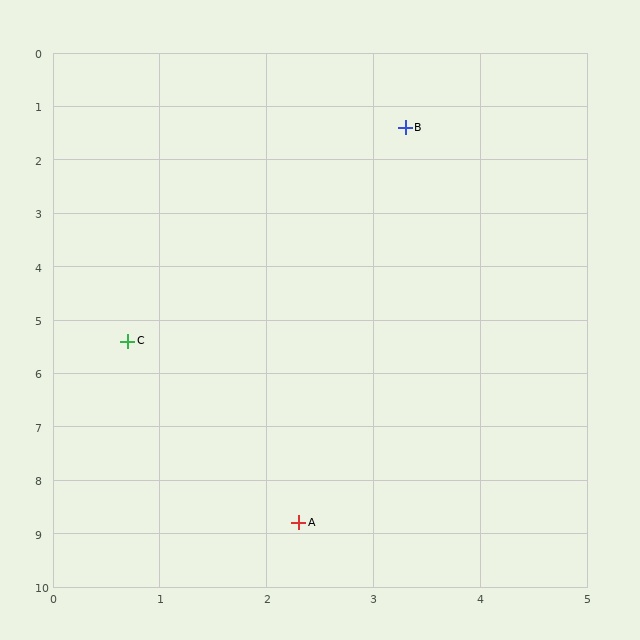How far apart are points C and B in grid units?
Points C and B are about 4.8 grid units apart.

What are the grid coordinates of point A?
Point A is at approximately (2.3, 8.8).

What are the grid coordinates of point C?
Point C is at approximately (0.7, 5.4).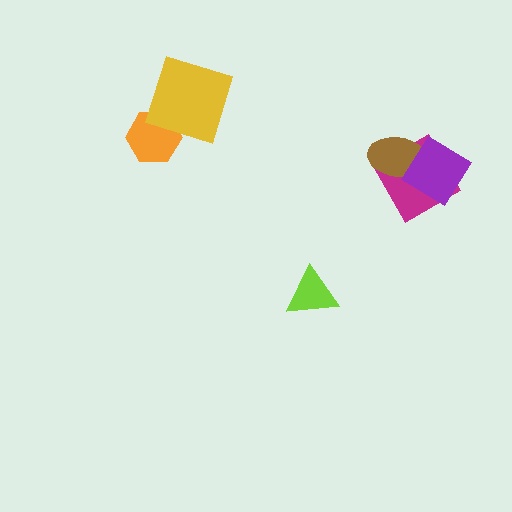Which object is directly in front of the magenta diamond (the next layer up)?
The brown ellipse is directly in front of the magenta diamond.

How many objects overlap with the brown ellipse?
2 objects overlap with the brown ellipse.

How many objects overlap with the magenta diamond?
2 objects overlap with the magenta diamond.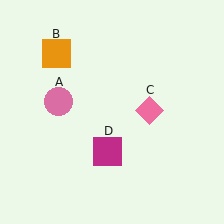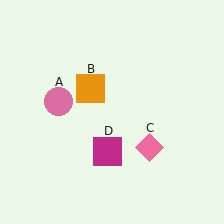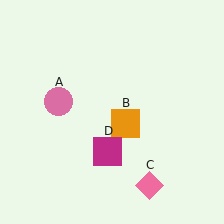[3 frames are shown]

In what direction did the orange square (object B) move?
The orange square (object B) moved down and to the right.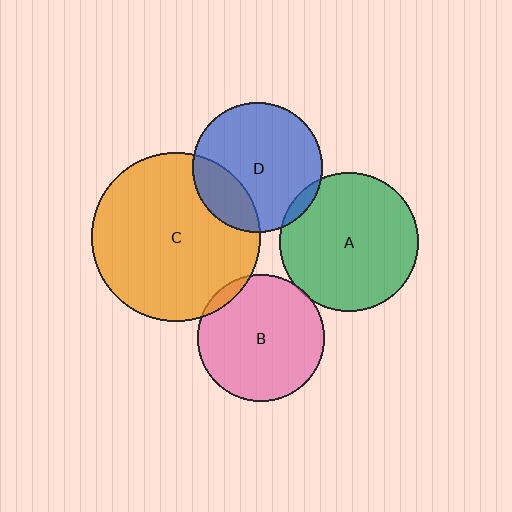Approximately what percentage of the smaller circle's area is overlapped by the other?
Approximately 5%.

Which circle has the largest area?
Circle C (orange).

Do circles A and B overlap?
Yes.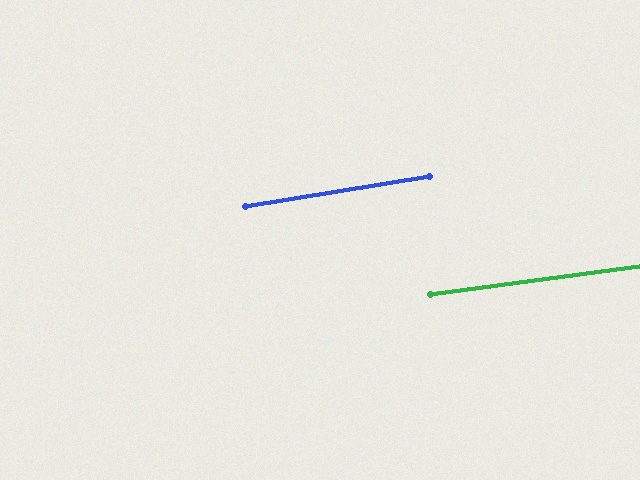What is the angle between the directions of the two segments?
Approximately 1 degree.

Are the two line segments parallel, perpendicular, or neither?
Parallel — their directions differ by only 1.5°.